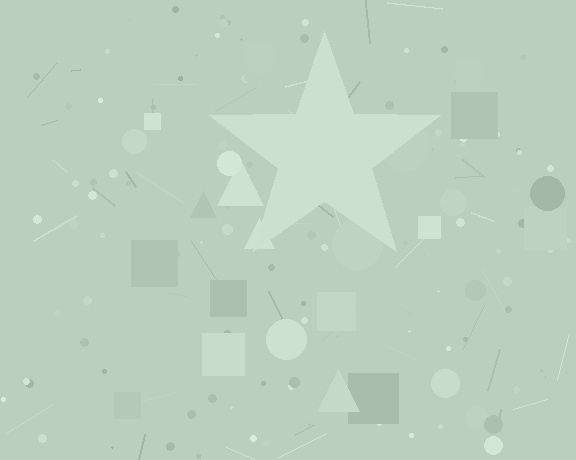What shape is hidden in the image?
A star is hidden in the image.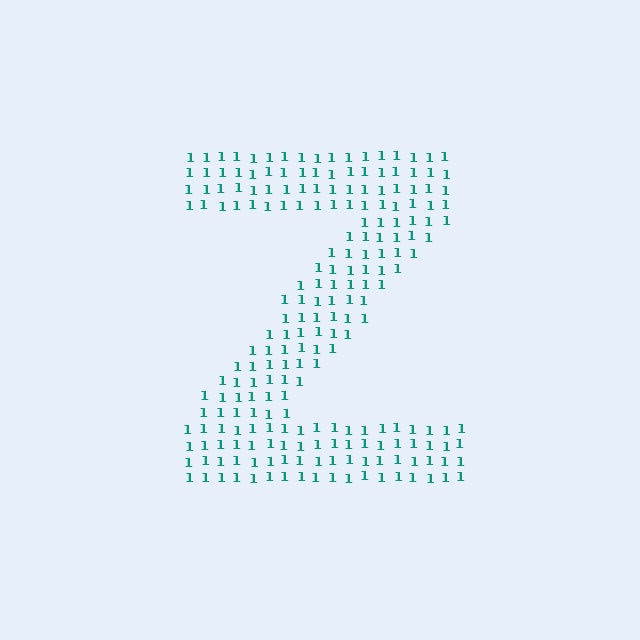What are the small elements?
The small elements are digit 1's.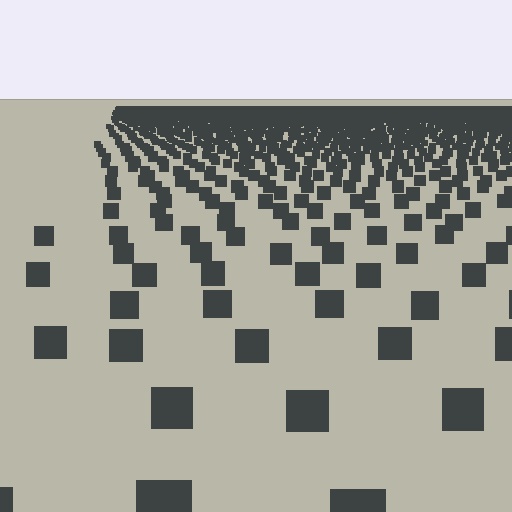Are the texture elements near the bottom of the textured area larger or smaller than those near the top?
Larger. Near the bottom, elements are closer to the viewer and appear at a bigger on-screen size.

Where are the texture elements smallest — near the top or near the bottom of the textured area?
Near the top.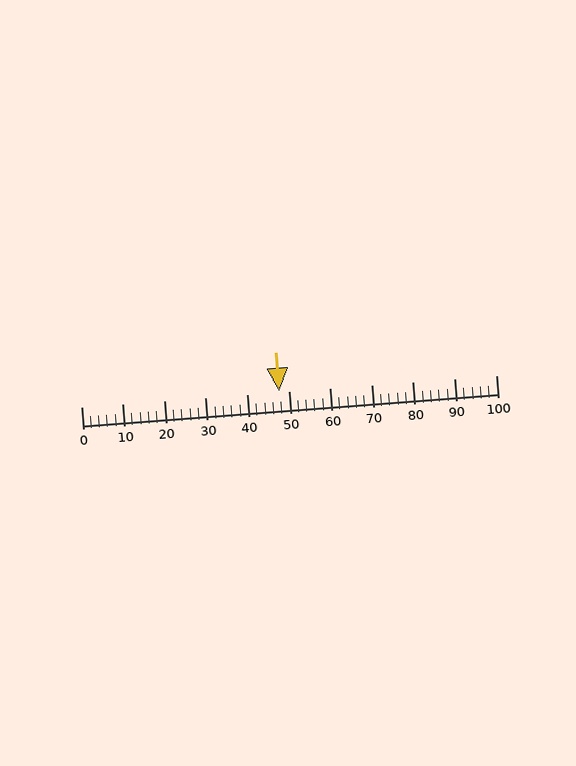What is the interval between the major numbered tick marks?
The major tick marks are spaced 10 units apart.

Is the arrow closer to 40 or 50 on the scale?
The arrow is closer to 50.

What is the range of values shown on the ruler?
The ruler shows values from 0 to 100.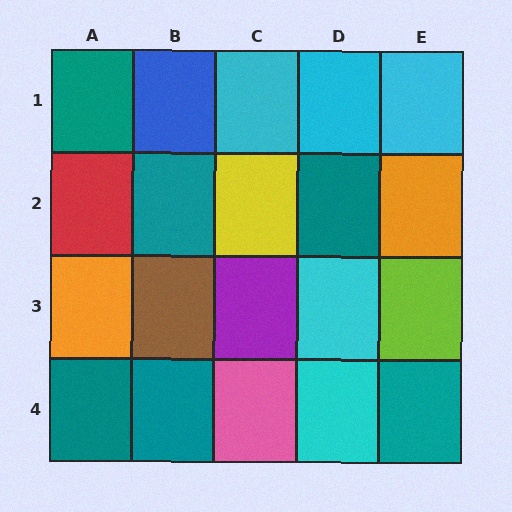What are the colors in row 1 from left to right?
Teal, blue, cyan, cyan, cyan.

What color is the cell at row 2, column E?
Orange.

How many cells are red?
1 cell is red.